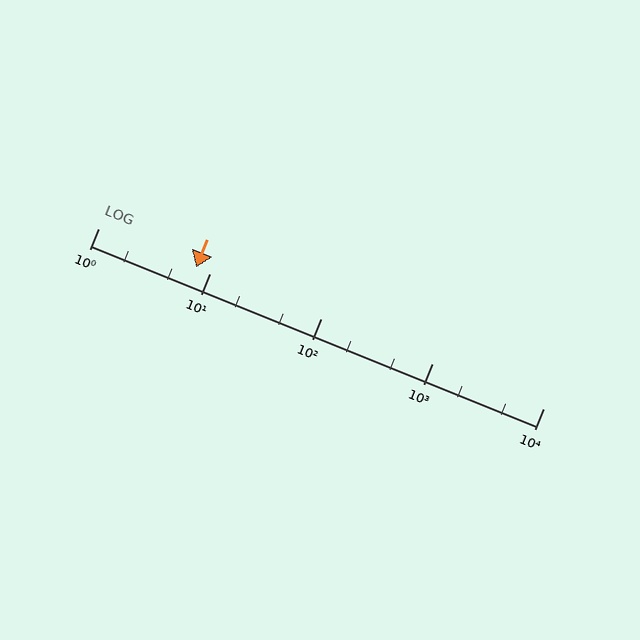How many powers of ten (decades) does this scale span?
The scale spans 4 decades, from 1 to 10000.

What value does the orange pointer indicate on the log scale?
The pointer indicates approximately 7.6.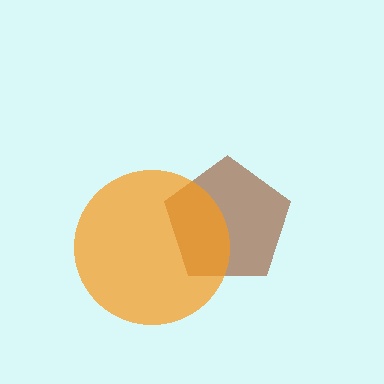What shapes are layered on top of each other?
The layered shapes are: a brown pentagon, an orange circle.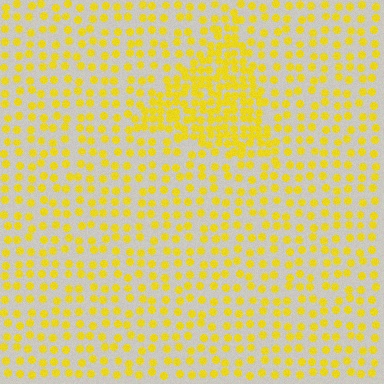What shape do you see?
I see a triangle.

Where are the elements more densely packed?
The elements are more densely packed inside the triangle boundary.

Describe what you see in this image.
The image contains small yellow elements arranged at two different densities. A triangle-shaped region is visible where the elements are more densely packed than the surrounding area.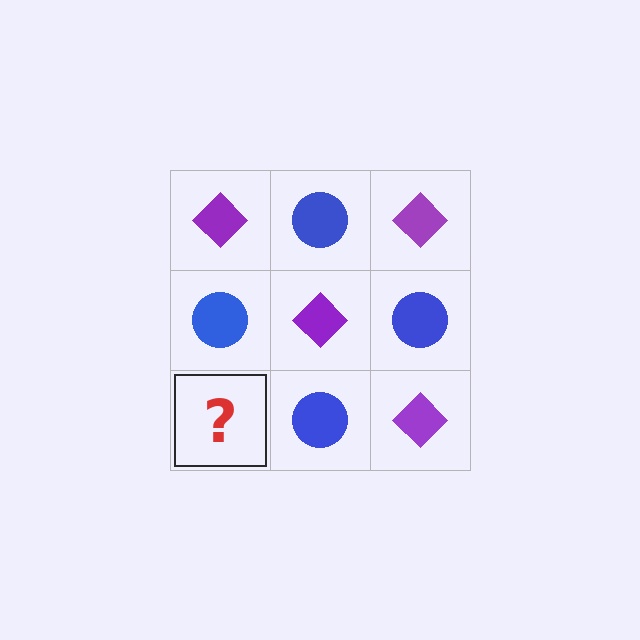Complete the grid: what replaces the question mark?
The question mark should be replaced with a purple diamond.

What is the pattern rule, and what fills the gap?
The rule is that it alternates purple diamond and blue circle in a checkerboard pattern. The gap should be filled with a purple diamond.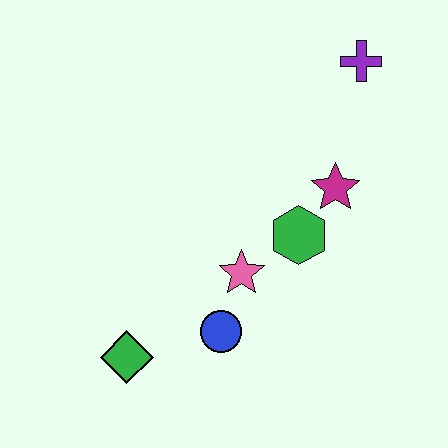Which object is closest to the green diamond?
The blue circle is closest to the green diamond.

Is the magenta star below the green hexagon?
No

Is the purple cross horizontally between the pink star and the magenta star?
No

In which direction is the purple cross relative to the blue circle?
The purple cross is above the blue circle.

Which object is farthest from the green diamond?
The purple cross is farthest from the green diamond.